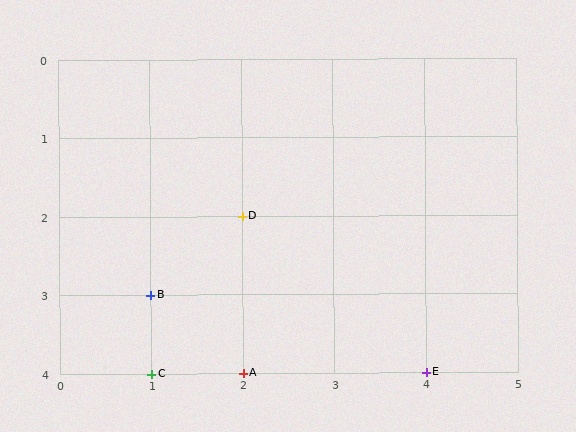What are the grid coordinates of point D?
Point D is at grid coordinates (2, 2).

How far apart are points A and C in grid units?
Points A and C are 1 column apart.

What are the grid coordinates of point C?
Point C is at grid coordinates (1, 4).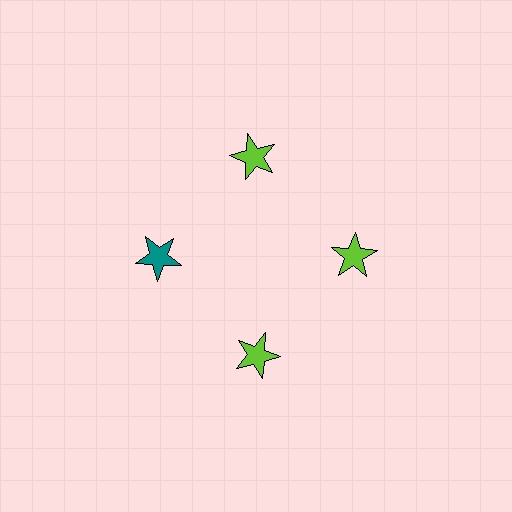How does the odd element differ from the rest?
It has a different color: teal instead of lime.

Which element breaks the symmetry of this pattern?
The teal star at roughly the 9 o'clock position breaks the symmetry. All other shapes are lime stars.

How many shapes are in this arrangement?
There are 4 shapes arranged in a ring pattern.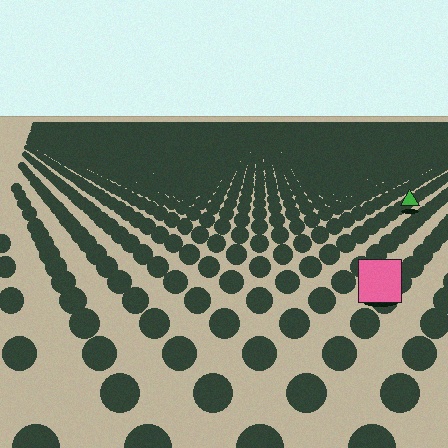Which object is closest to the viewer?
The pink square is closest. The texture marks near it are larger and more spread out.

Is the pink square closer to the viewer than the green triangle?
Yes. The pink square is closer — you can tell from the texture gradient: the ground texture is coarser near it.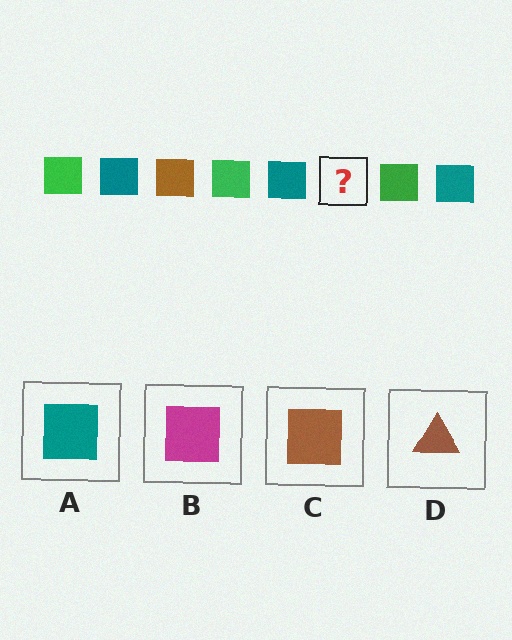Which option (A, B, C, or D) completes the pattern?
C.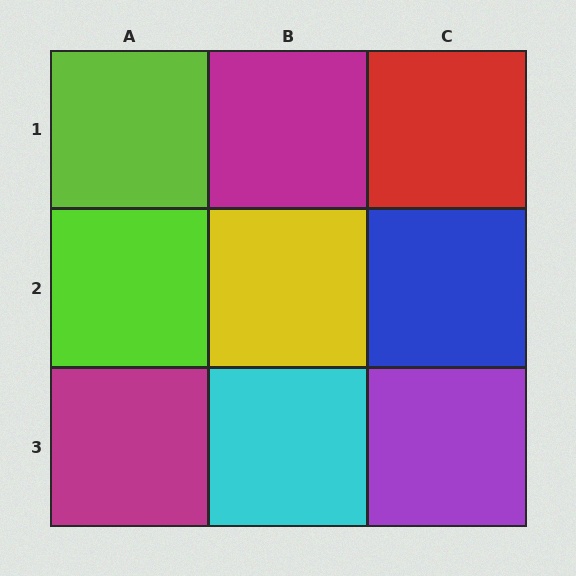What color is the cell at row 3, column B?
Cyan.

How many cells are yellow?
1 cell is yellow.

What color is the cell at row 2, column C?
Blue.